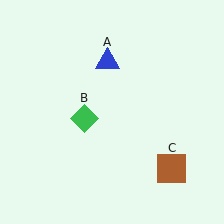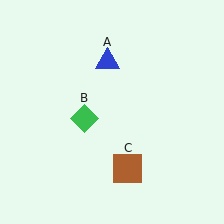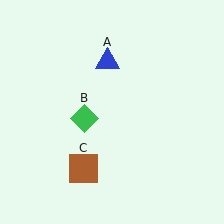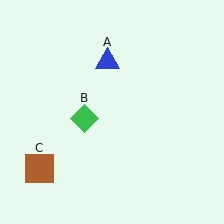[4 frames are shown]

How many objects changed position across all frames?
1 object changed position: brown square (object C).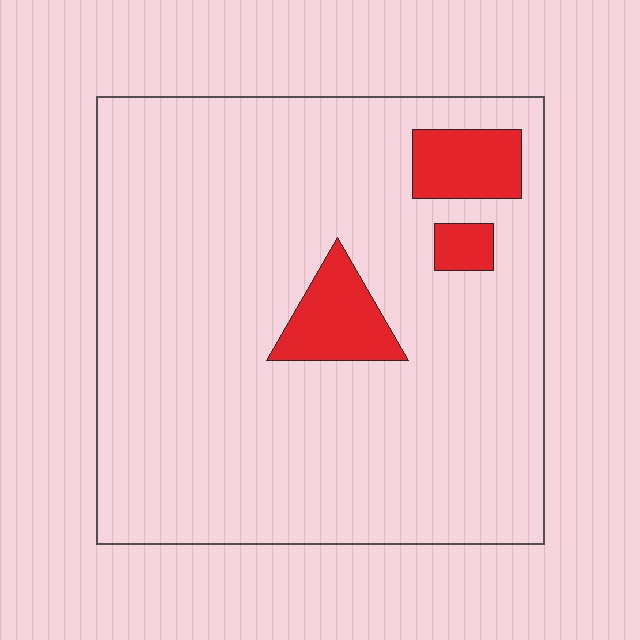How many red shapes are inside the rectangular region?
3.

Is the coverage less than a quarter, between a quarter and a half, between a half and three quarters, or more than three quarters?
Less than a quarter.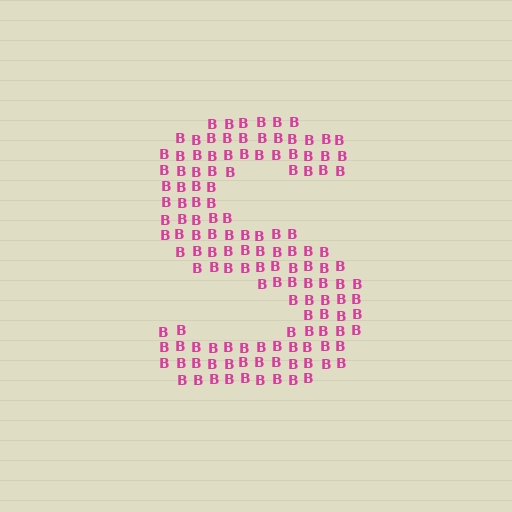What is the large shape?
The large shape is the letter S.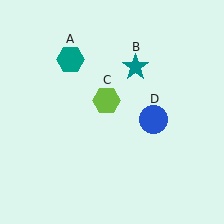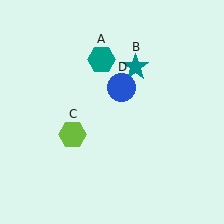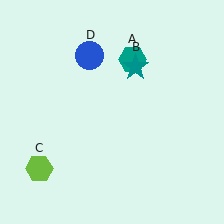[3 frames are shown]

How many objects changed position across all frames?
3 objects changed position: teal hexagon (object A), lime hexagon (object C), blue circle (object D).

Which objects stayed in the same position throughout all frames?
Teal star (object B) remained stationary.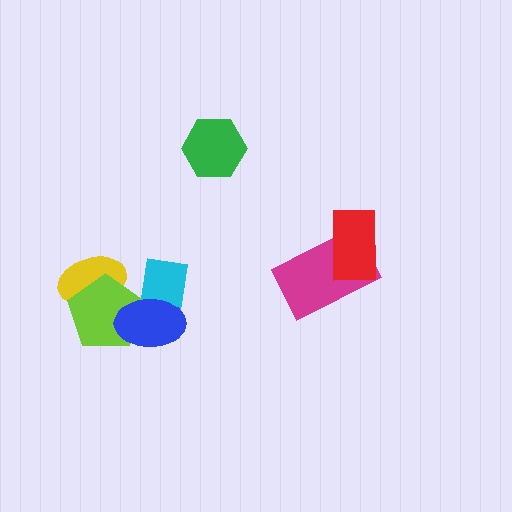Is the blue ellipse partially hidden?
No, no other shape covers it.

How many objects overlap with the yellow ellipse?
1 object overlaps with the yellow ellipse.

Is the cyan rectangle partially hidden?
Yes, it is partially covered by another shape.